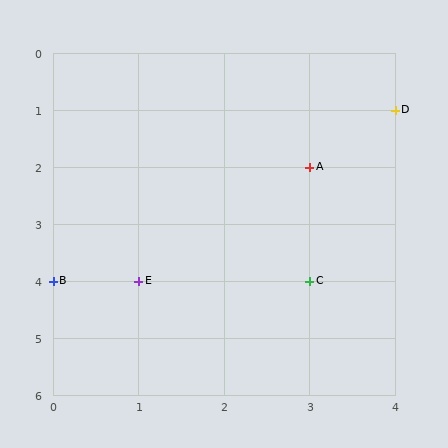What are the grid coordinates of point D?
Point D is at grid coordinates (4, 1).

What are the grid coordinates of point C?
Point C is at grid coordinates (3, 4).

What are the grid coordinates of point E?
Point E is at grid coordinates (1, 4).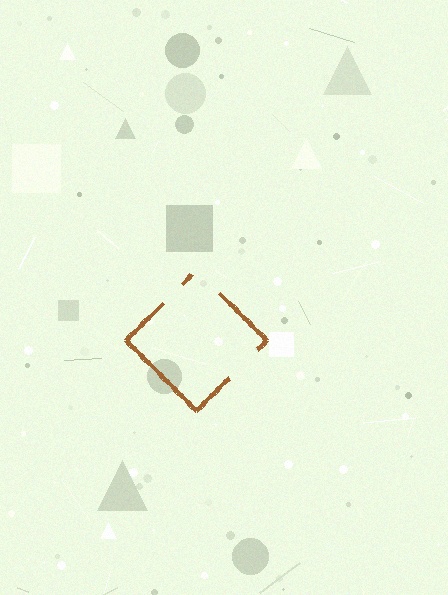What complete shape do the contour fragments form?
The contour fragments form a diamond.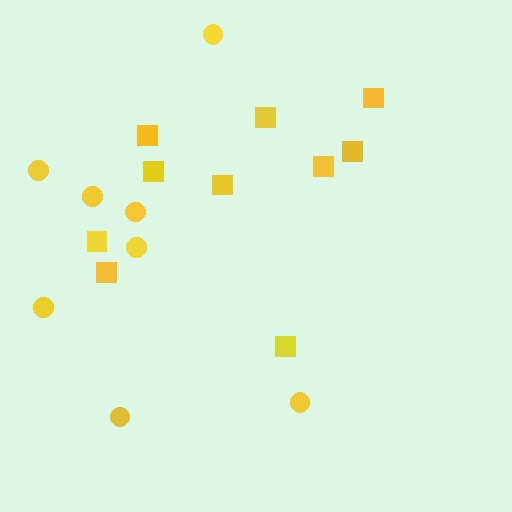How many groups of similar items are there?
There are 2 groups: one group of circles (8) and one group of squares (10).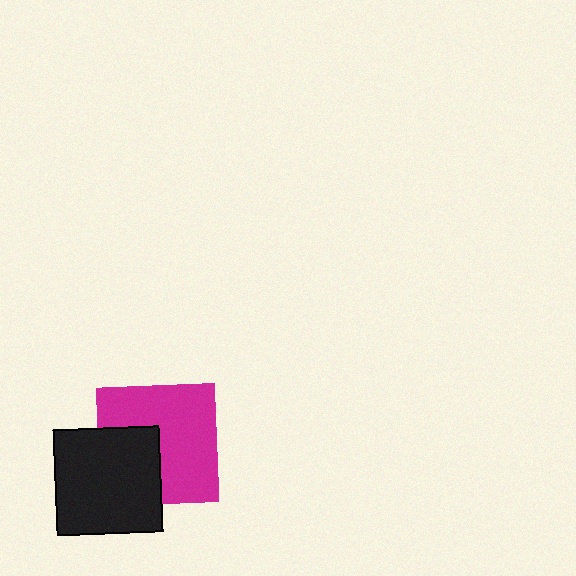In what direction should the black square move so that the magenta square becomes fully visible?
The black square should move left. That is the shortest direction to clear the overlap and leave the magenta square fully visible.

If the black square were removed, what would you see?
You would see the complete magenta square.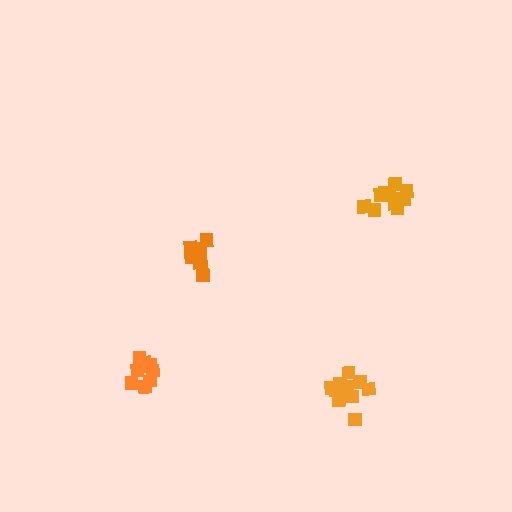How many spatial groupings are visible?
There are 4 spatial groupings.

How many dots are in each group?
Group 1: 8 dots, Group 2: 11 dots, Group 3: 10 dots, Group 4: 8 dots (37 total).